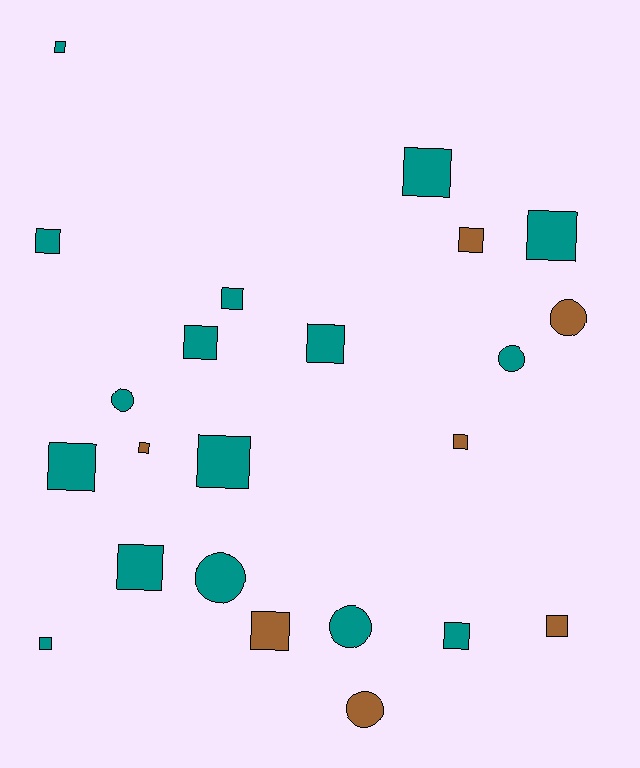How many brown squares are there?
There are 5 brown squares.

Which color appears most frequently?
Teal, with 16 objects.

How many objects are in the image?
There are 23 objects.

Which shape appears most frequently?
Square, with 17 objects.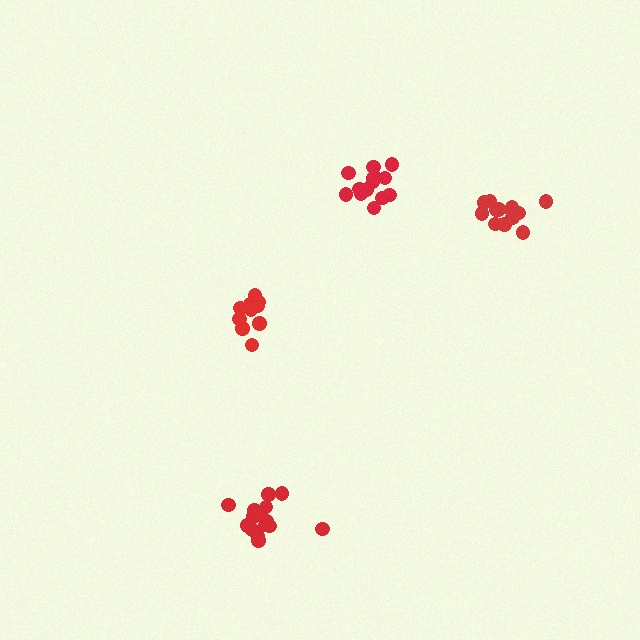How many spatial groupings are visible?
There are 4 spatial groupings.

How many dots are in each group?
Group 1: 14 dots, Group 2: 13 dots, Group 3: 11 dots, Group 4: 15 dots (53 total).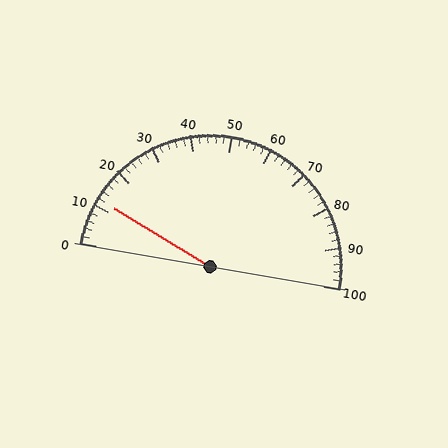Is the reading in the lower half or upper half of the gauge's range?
The reading is in the lower half of the range (0 to 100).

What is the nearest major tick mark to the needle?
The nearest major tick mark is 10.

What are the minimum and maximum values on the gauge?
The gauge ranges from 0 to 100.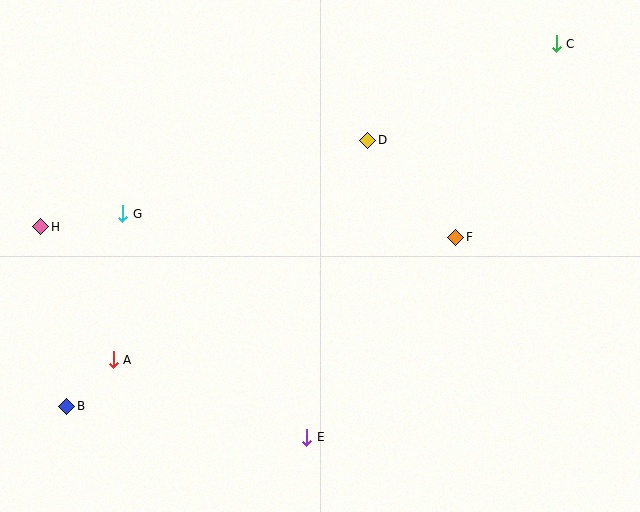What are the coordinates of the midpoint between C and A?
The midpoint between C and A is at (335, 202).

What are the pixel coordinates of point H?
Point H is at (41, 227).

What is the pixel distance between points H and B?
The distance between H and B is 181 pixels.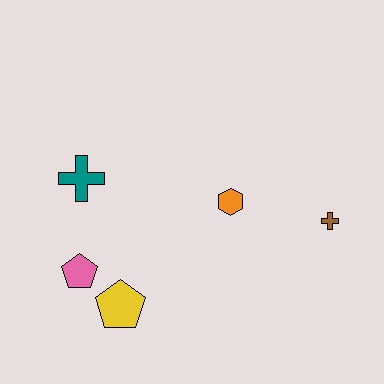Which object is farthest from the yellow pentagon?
The brown cross is farthest from the yellow pentagon.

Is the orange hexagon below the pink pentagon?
No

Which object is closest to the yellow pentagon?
The pink pentagon is closest to the yellow pentagon.